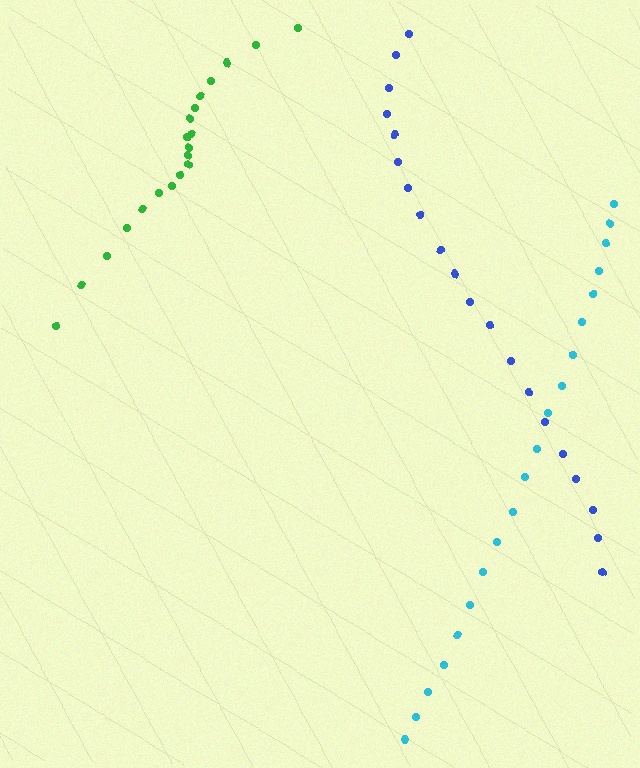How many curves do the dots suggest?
There are 3 distinct paths.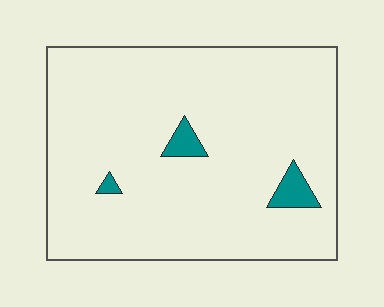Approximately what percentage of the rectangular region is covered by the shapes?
Approximately 5%.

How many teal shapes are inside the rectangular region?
3.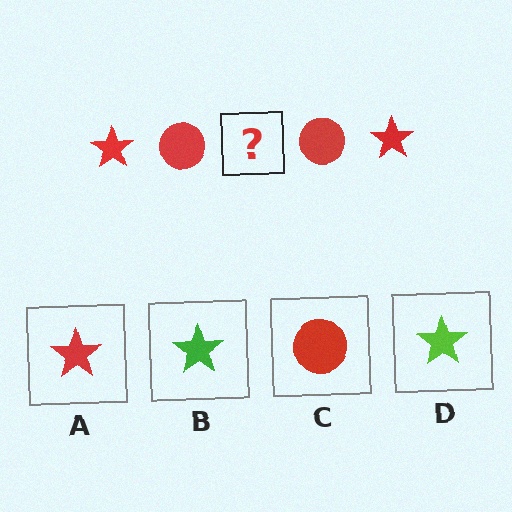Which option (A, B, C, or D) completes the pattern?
A.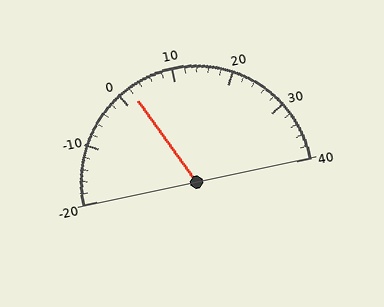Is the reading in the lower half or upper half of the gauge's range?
The reading is in the lower half of the range (-20 to 40).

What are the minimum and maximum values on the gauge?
The gauge ranges from -20 to 40.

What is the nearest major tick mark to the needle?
The nearest major tick mark is 0.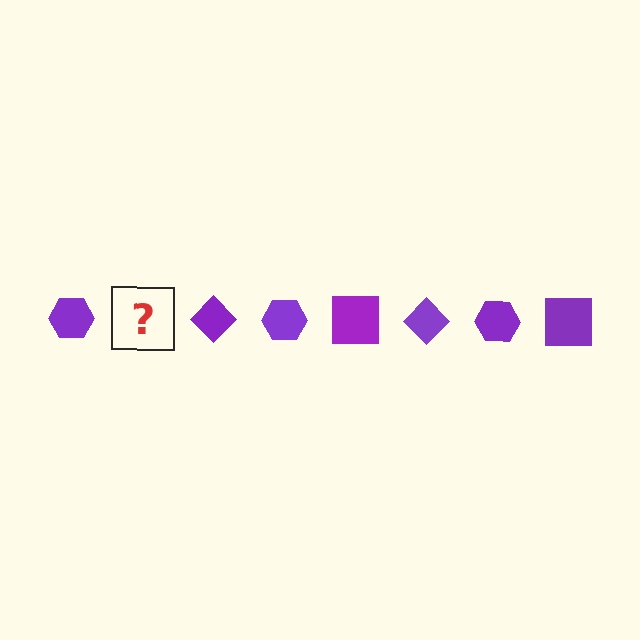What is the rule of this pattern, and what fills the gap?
The rule is that the pattern cycles through hexagon, square, diamond shapes in purple. The gap should be filled with a purple square.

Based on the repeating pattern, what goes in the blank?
The blank should be a purple square.